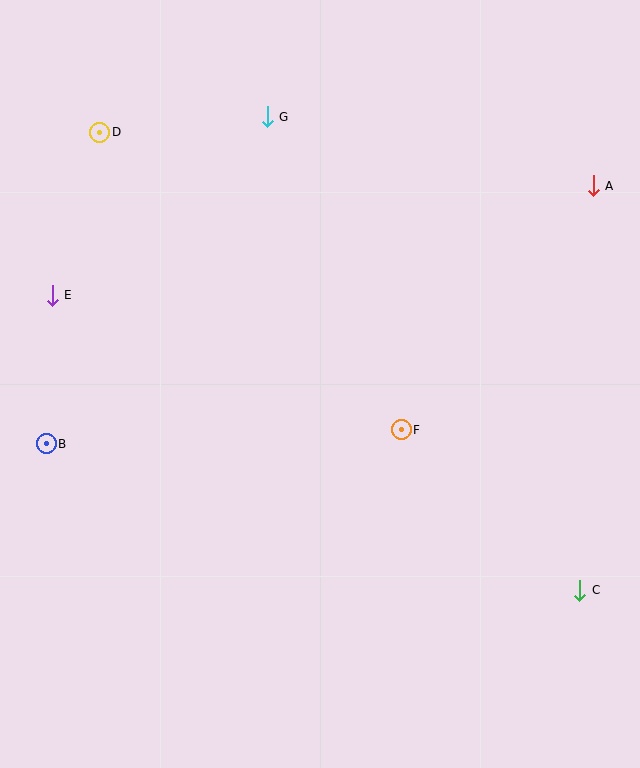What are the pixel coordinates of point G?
Point G is at (267, 117).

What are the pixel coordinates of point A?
Point A is at (593, 186).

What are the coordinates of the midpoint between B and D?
The midpoint between B and D is at (73, 288).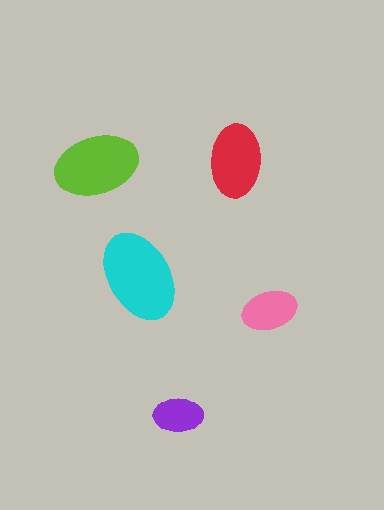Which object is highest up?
The red ellipse is topmost.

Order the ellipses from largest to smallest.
the cyan one, the lime one, the red one, the pink one, the purple one.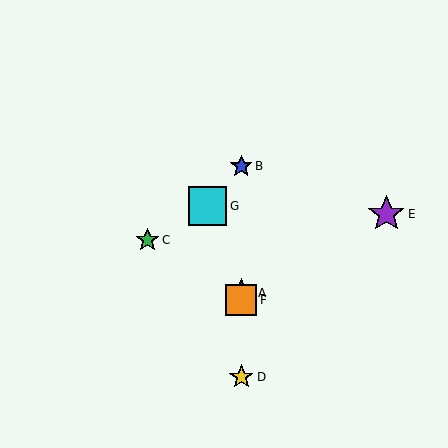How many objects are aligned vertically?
4 objects (A, B, D, F) are aligned vertically.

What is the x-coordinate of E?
Object E is at x≈386.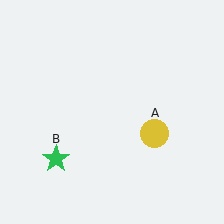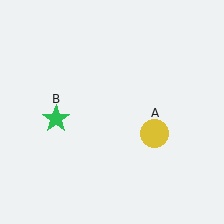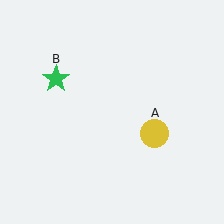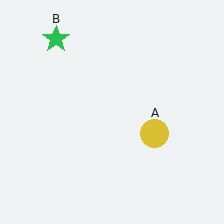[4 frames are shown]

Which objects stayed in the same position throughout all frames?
Yellow circle (object A) remained stationary.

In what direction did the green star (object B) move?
The green star (object B) moved up.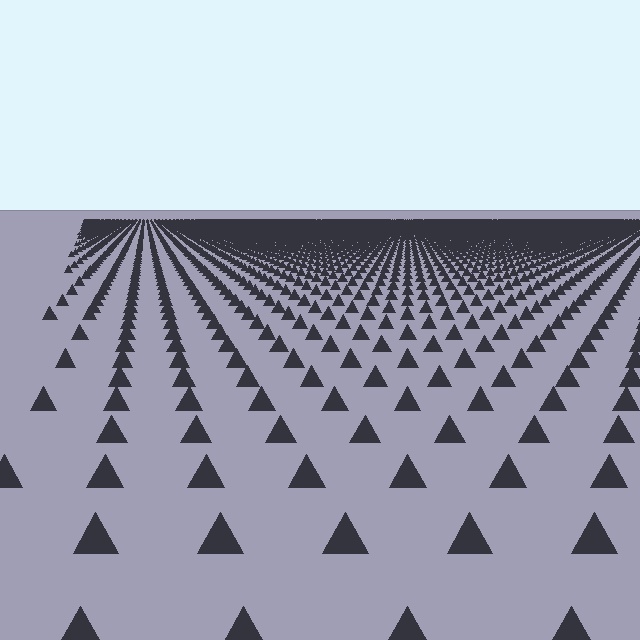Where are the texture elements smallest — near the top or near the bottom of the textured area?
Near the top.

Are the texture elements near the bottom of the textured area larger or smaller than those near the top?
Larger. Near the bottom, elements are closer to the viewer and appear at a bigger on-screen size.